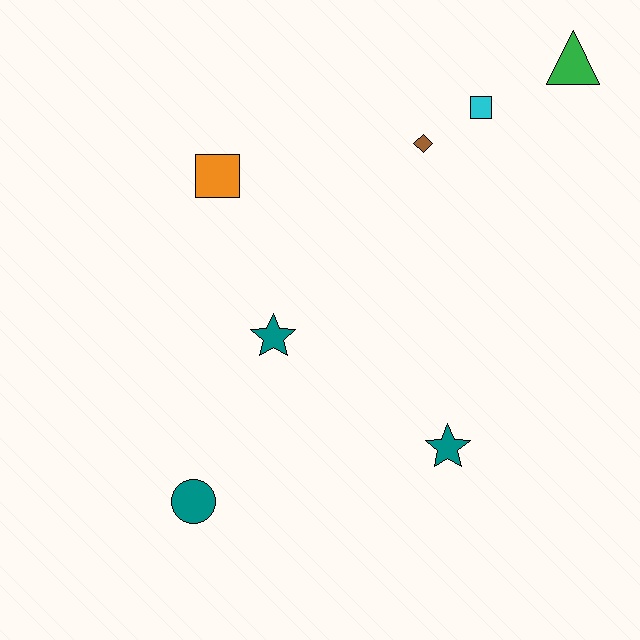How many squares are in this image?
There are 2 squares.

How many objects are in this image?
There are 7 objects.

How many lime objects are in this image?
There are no lime objects.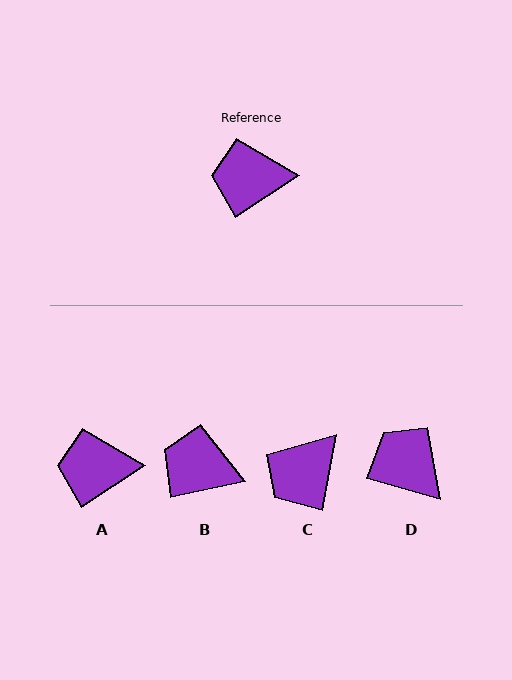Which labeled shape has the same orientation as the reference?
A.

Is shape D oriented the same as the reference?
No, it is off by about 49 degrees.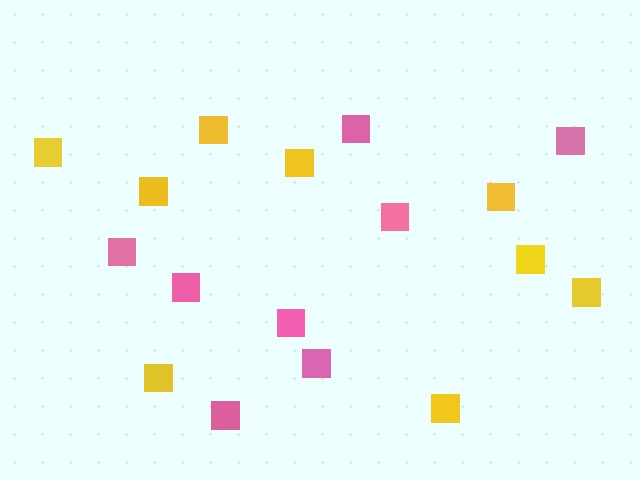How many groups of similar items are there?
There are 2 groups: one group of pink squares (8) and one group of yellow squares (9).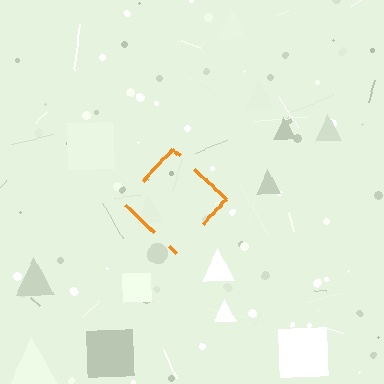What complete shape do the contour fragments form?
The contour fragments form a diamond.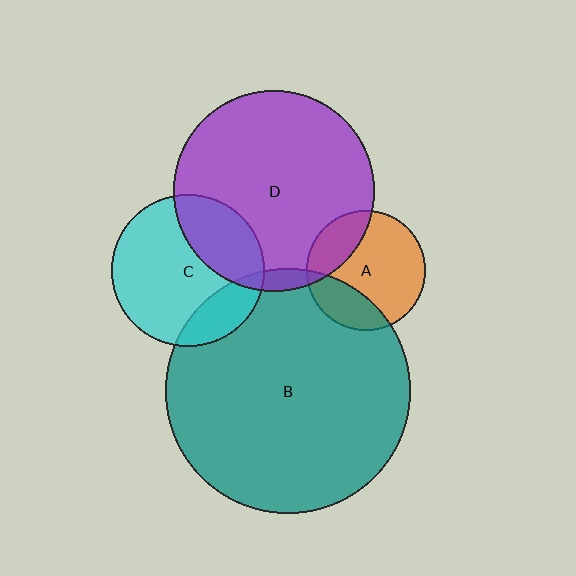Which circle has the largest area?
Circle B (teal).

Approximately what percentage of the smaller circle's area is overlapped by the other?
Approximately 20%.